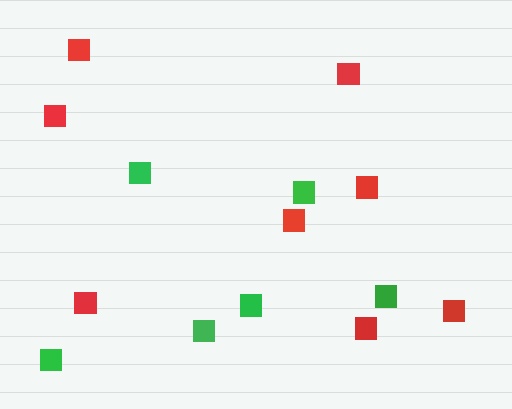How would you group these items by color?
There are 2 groups: one group of green squares (6) and one group of red squares (8).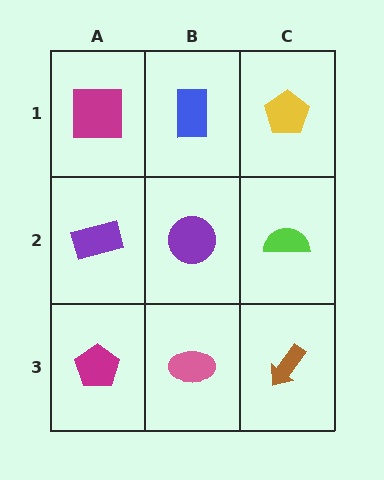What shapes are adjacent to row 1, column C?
A lime semicircle (row 2, column C), a blue rectangle (row 1, column B).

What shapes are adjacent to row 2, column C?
A yellow pentagon (row 1, column C), a brown arrow (row 3, column C), a purple circle (row 2, column B).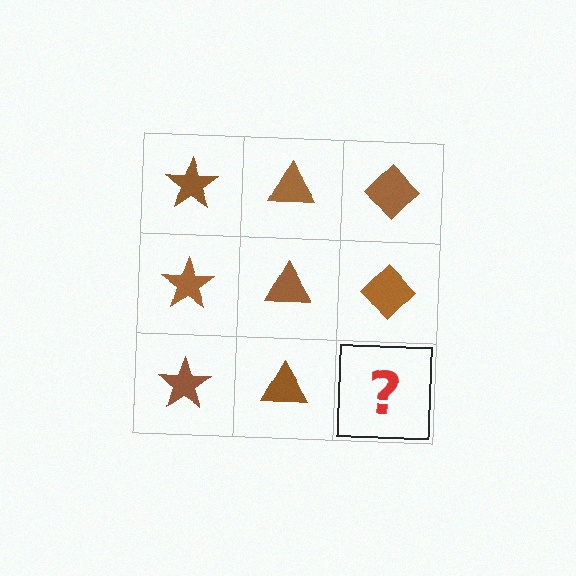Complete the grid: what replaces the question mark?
The question mark should be replaced with a brown diamond.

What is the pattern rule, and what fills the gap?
The rule is that each column has a consistent shape. The gap should be filled with a brown diamond.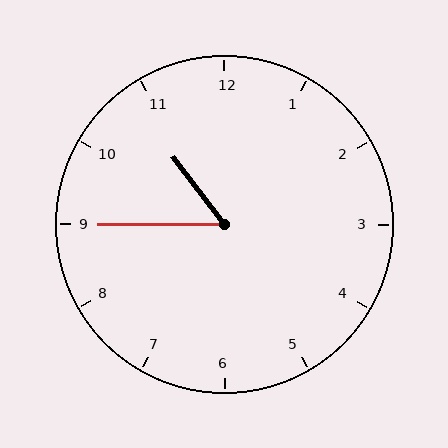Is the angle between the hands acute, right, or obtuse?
It is acute.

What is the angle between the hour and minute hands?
Approximately 52 degrees.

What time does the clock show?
10:45.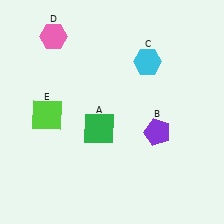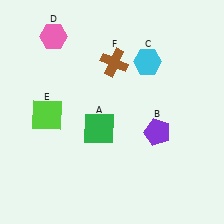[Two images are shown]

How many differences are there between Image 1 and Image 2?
There is 1 difference between the two images.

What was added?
A brown cross (F) was added in Image 2.